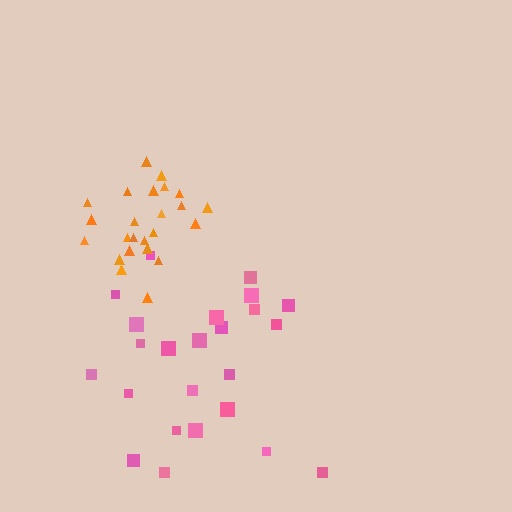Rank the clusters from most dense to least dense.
orange, pink.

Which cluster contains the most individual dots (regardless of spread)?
Pink (24).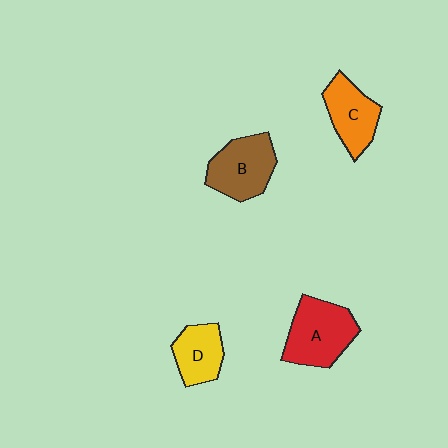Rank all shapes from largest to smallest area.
From largest to smallest: A (red), B (brown), C (orange), D (yellow).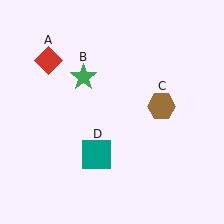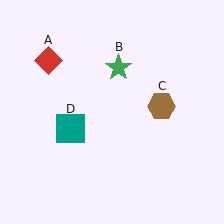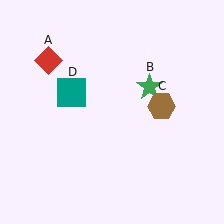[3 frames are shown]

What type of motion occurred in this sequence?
The green star (object B), teal square (object D) rotated clockwise around the center of the scene.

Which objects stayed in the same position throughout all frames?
Red diamond (object A) and brown hexagon (object C) remained stationary.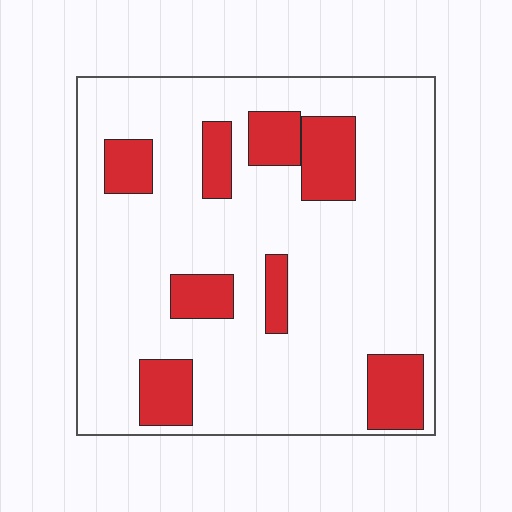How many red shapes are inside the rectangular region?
8.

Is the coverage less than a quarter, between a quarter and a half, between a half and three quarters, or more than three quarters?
Less than a quarter.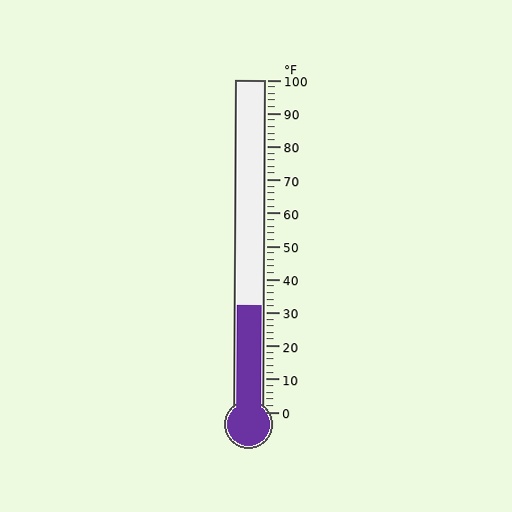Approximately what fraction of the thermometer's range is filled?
The thermometer is filled to approximately 30% of its range.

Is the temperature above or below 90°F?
The temperature is below 90°F.